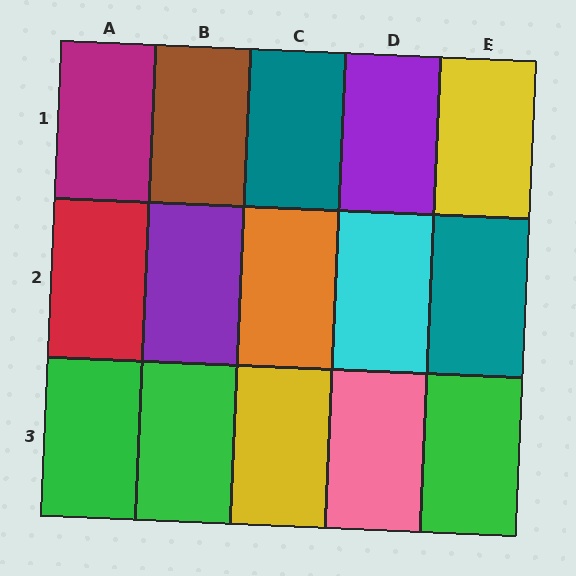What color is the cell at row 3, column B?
Green.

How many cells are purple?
2 cells are purple.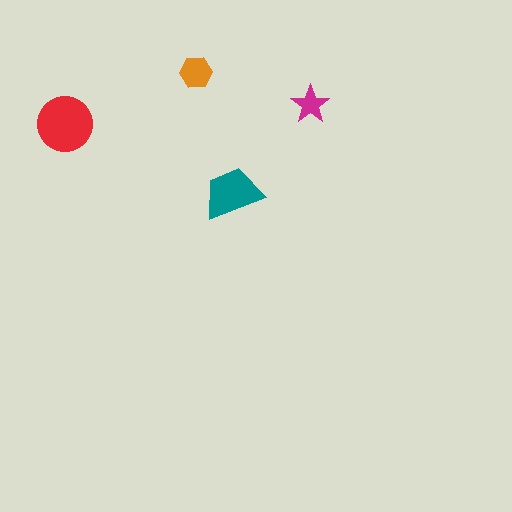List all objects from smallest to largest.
The magenta star, the orange hexagon, the teal trapezoid, the red circle.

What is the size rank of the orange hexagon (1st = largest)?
3rd.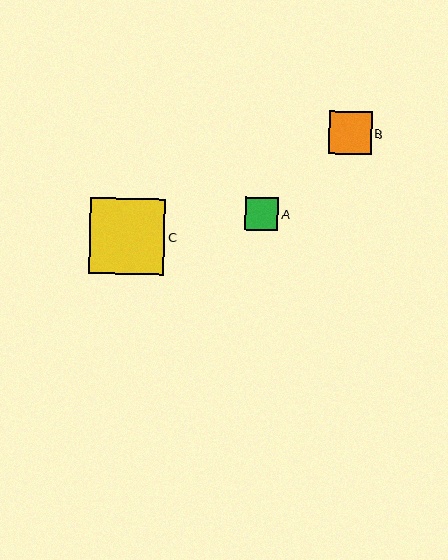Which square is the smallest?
Square A is the smallest with a size of approximately 33 pixels.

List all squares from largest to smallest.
From largest to smallest: C, B, A.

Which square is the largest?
Square C is the largest with a size of approximately 76 pixels.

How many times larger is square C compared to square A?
Square C is approximately 2.3 times the size of square A.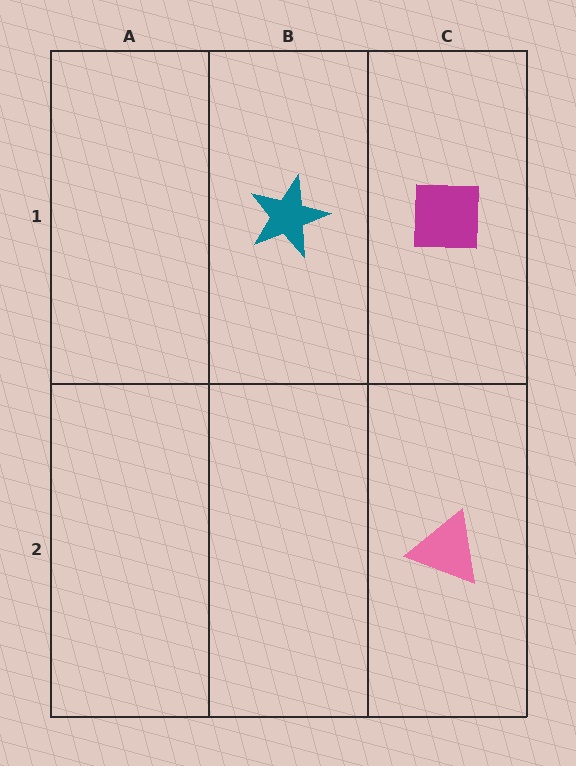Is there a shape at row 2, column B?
No, that cell is empty.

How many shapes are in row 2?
1 shape.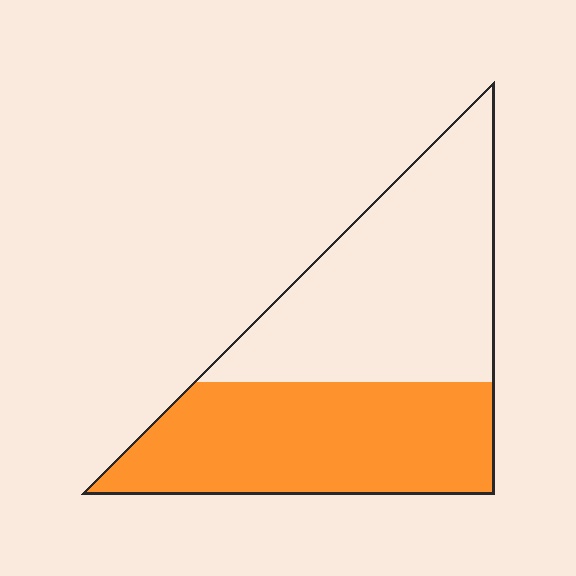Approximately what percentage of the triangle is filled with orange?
Approximately 45%.